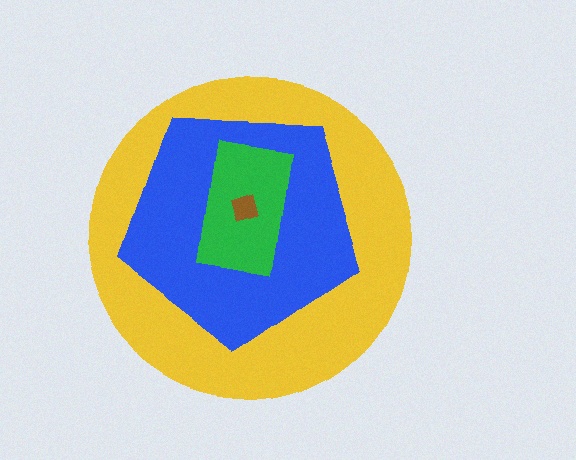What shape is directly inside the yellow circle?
The blue pentagon.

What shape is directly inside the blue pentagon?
The green rectangle.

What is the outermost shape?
The yellow circle.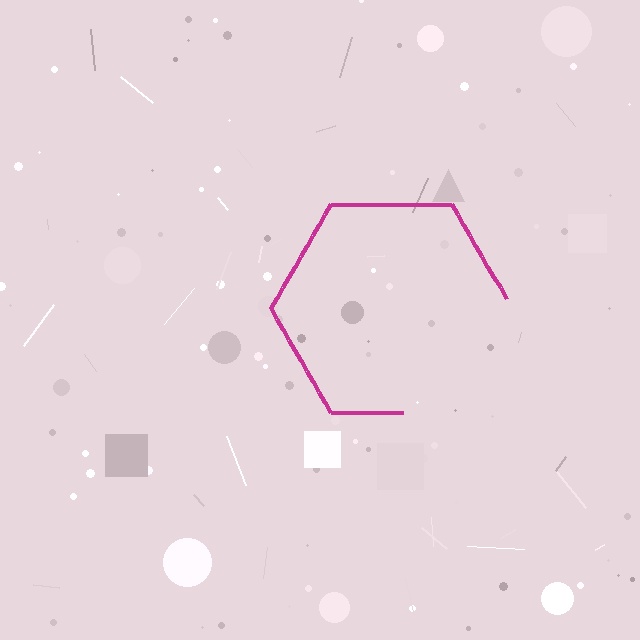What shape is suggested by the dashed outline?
The dashed outline suggests a hexagon.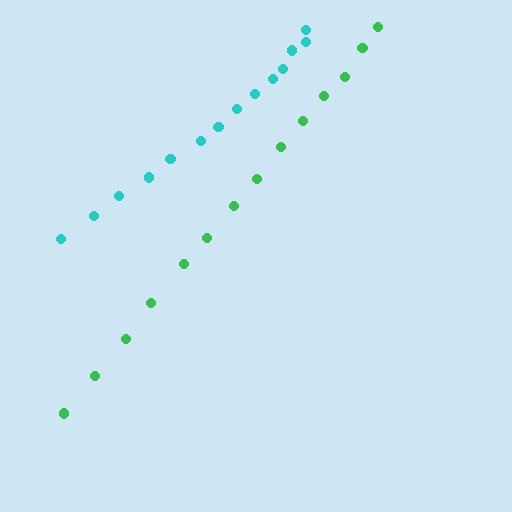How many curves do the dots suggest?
There are 2 distinct paths.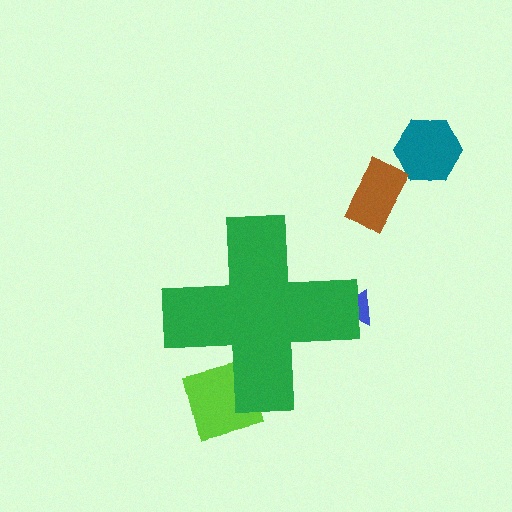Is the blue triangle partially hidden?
Yes, the blue triangle is partially hidden behind the green cross.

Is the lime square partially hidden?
Yes, the lime square is partially hidden behind the green cross.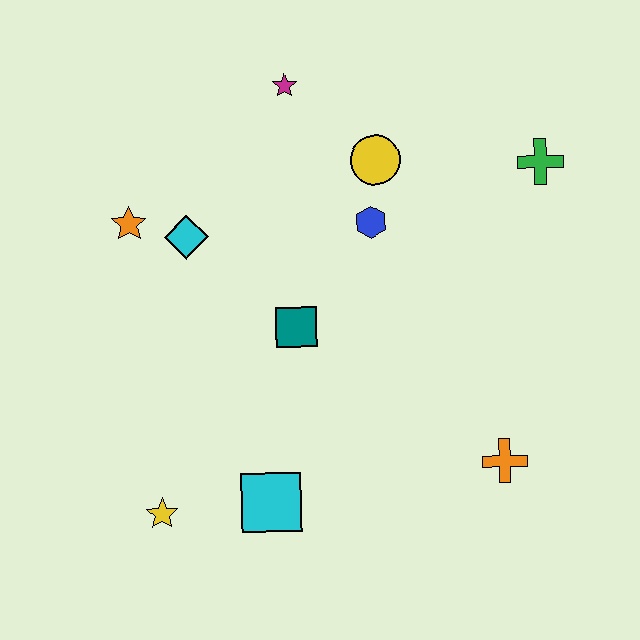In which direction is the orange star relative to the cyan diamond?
The orange star is to the left of the cyan diamond.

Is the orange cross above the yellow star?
Yes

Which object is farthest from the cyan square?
The green cross is farthest from the cyan square.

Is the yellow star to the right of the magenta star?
No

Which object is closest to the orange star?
The cyan diamond is closest to the orange star.